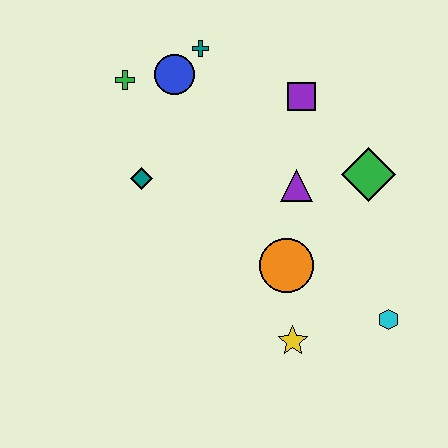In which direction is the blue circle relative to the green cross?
The blue circle is to the right of the green cross.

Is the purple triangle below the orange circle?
No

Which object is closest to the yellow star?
The orange circle is closest to the yellow star.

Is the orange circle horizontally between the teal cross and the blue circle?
No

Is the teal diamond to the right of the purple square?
No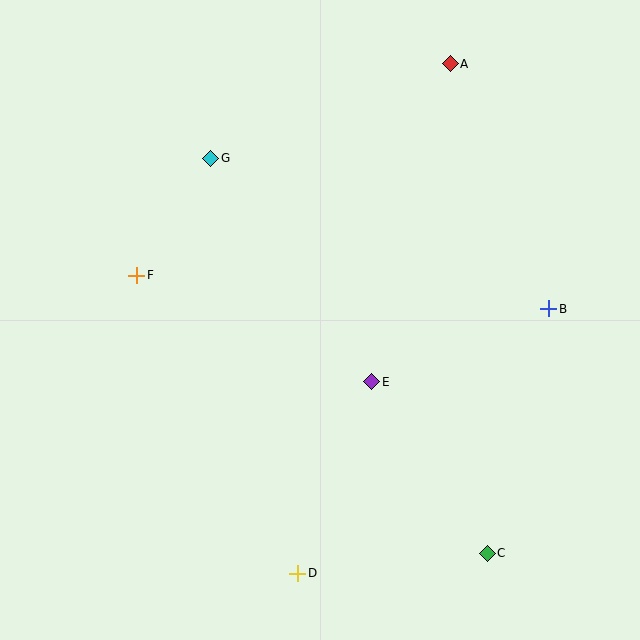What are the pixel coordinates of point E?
Point E is at (372, 382).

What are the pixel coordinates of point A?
Point A is at (450, 64).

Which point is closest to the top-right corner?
Point A is closest to the top-right corner.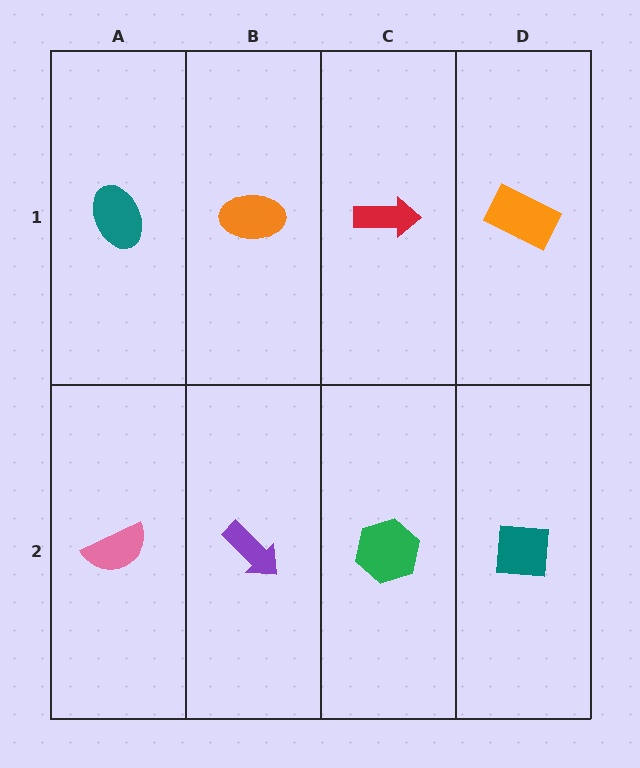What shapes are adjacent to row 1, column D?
A teal square (row 2, column D), a red arrow (row 1, column C).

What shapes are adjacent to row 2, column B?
An orange ellipse (row 1, column B), a pink semicircle (row 2, column A), a green hexagon (row 2, column C).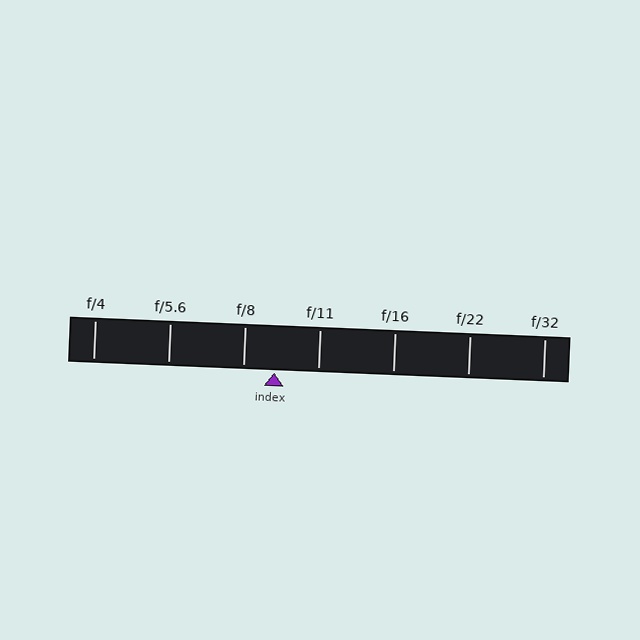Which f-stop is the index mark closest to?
The index mark is closest to f/8.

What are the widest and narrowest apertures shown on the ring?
The widest aperture shown is f/4 and the narrowest is f/32.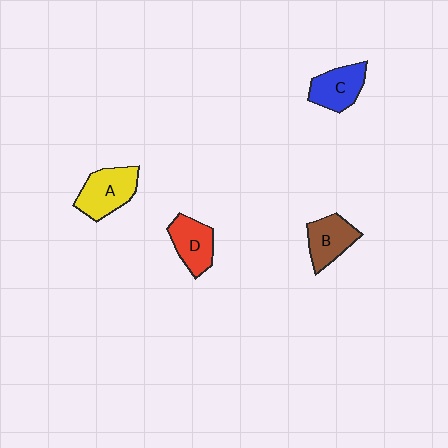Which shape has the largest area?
Shape A (yellow).